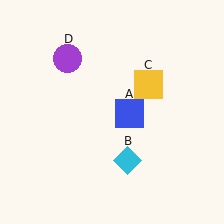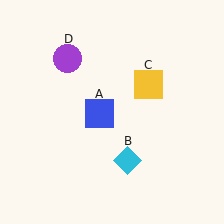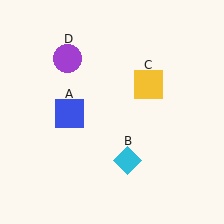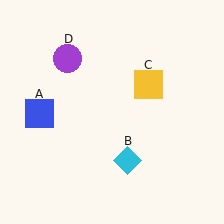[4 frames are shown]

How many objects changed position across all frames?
1 object changed position: blue square (object A).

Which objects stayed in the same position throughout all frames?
Cyan diamond (object B) and yellow square (object C) and purple circle (object D) remained stationary.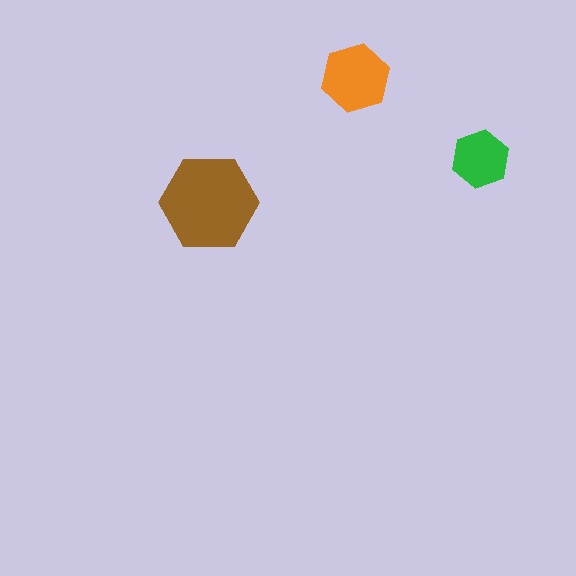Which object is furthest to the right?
The green hexagon is rightmost.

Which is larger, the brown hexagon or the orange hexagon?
The brown one.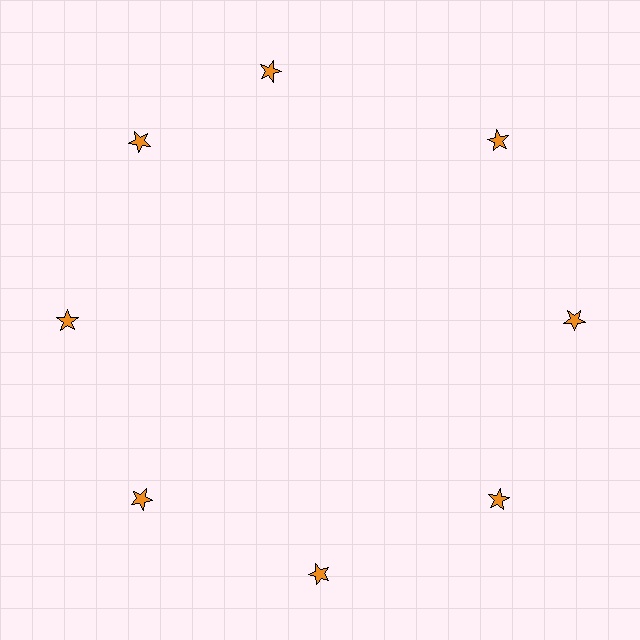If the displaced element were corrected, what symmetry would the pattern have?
It would have 8-fold rotational symmetry — the pattern would map onto itself every 45 degrees.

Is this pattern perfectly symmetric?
No. The 8 orange stars are arranged in a ring, but one element near the 12 o'clock position is rotated out of alignment along the ring, breaking the 8-fold rotational symmetry.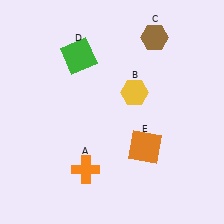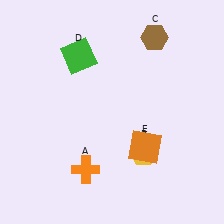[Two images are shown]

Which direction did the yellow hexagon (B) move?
The yellow hexagon (B) moved down.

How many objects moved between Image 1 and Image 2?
1 object moved between the two images.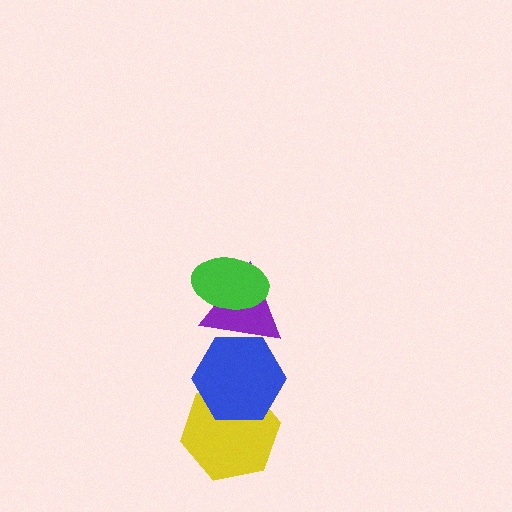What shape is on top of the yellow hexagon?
The blue hexagon is on top of the yellow hexagon.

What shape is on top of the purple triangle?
The green ellipse is on top of the purple triangle.